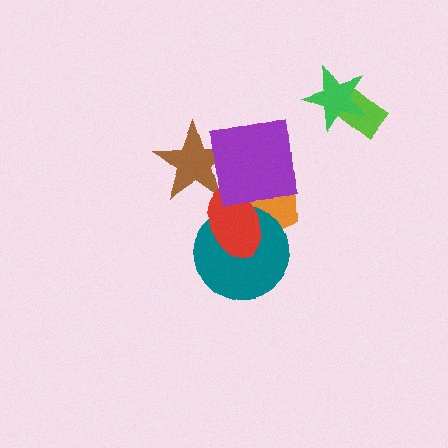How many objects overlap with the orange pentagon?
3 objects overlap with the orange pentagon.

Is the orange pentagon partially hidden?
Yes, it is partially covered by another shape.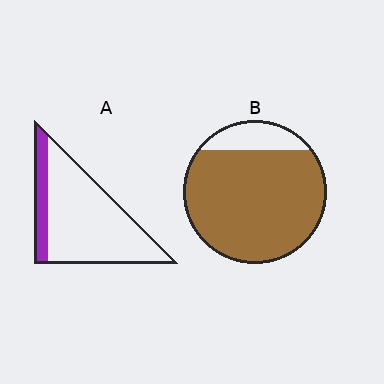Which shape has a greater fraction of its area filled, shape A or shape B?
Shape B.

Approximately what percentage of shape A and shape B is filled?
A is approximately 20% and B is approximately 85%.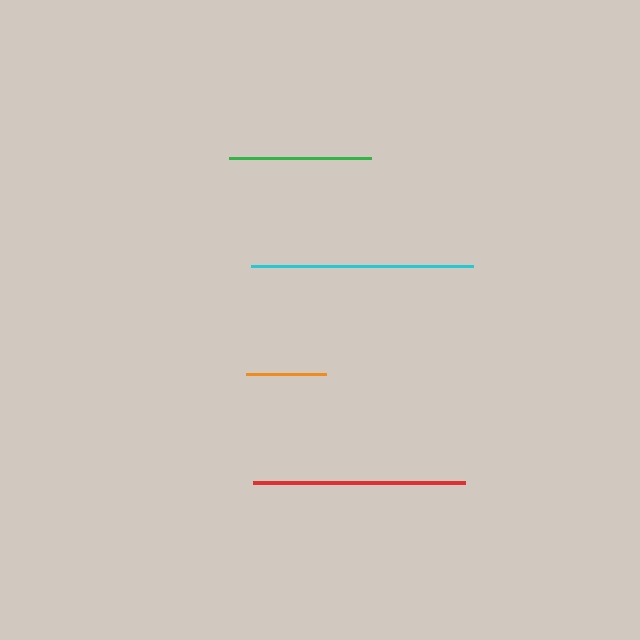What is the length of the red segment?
The red segment is approximately 212 pixels long.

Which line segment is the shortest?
The orange line is the shortest at approximately 80 pixels.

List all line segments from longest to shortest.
From longest to shortest: cyan, red, green, orange.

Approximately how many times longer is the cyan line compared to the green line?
The cyan line is approximately 1.6 times the length of the green line.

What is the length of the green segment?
The green segment is approximately 142 pixels long.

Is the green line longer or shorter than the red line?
The red line is longer than the green line.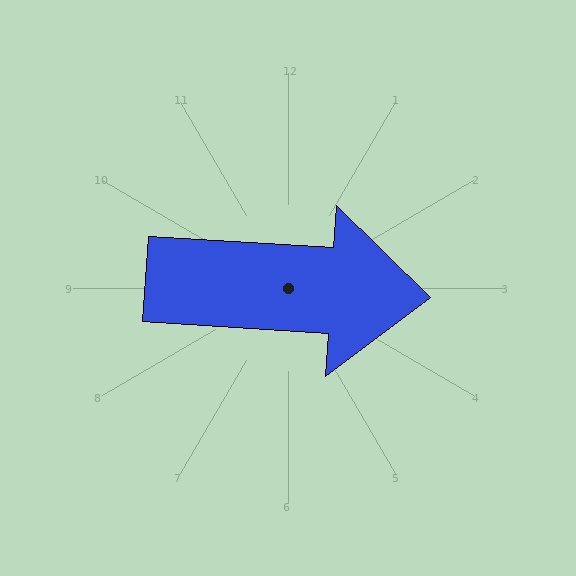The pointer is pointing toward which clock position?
Roughly 3 o'clock.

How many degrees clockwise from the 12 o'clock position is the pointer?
Approximately 94 degrees.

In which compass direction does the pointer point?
East.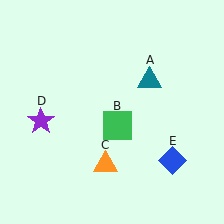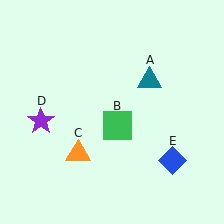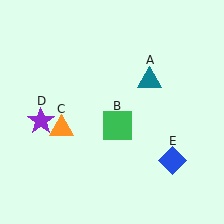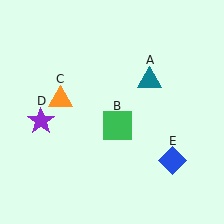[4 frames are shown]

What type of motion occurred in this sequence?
The orange triangle (object C) rotated clockwise around the center of the scene.